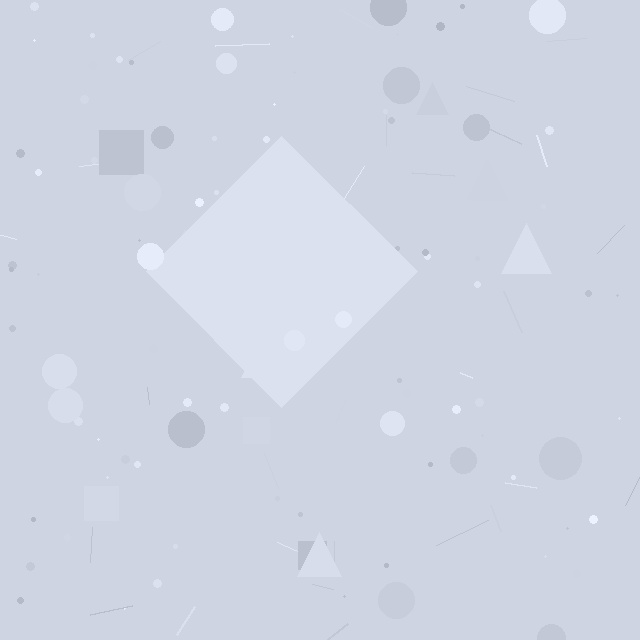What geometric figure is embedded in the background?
A diamond is embedded in the background.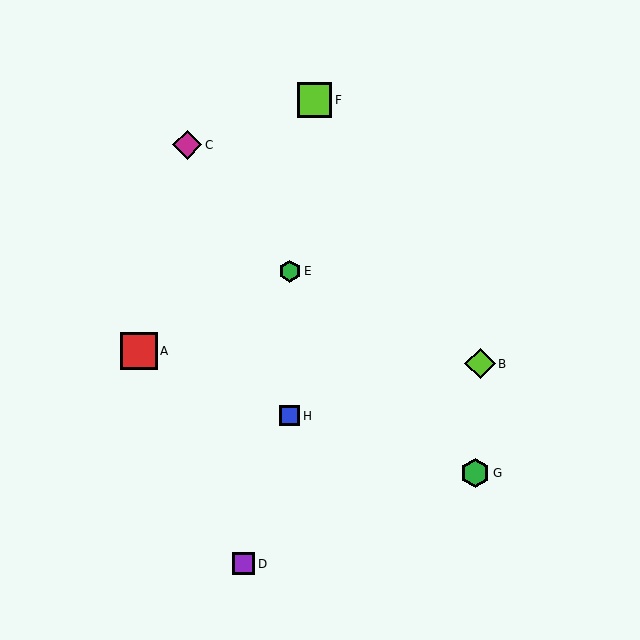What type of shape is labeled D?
Shape D is a purple square.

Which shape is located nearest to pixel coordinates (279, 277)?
The green hexagon (labeled E) at (290, 271) is nearest to that location.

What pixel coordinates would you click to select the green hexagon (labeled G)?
Click at (475, 473) to select the green hexagon G.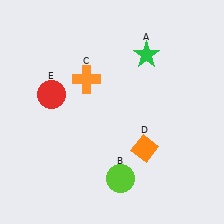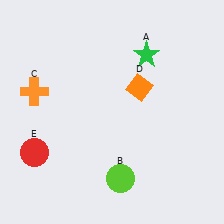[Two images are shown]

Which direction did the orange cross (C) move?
The orange cross (C) moved left.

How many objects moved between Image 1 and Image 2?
3 objects moved between the two images.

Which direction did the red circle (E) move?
The red circle (E) moved down.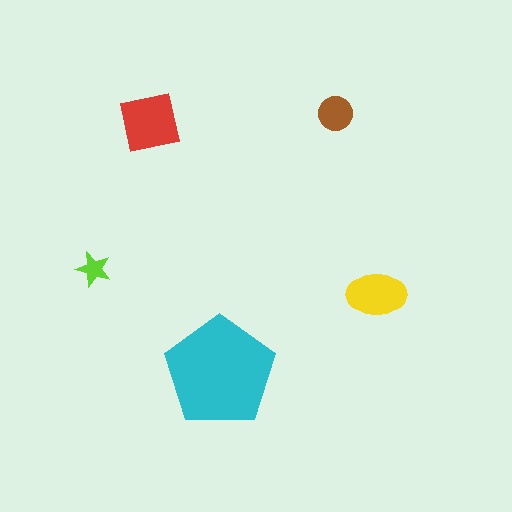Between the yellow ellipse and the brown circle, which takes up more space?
The yellow ellipse.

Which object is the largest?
The cyan pentagon.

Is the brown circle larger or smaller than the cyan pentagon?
Smaller.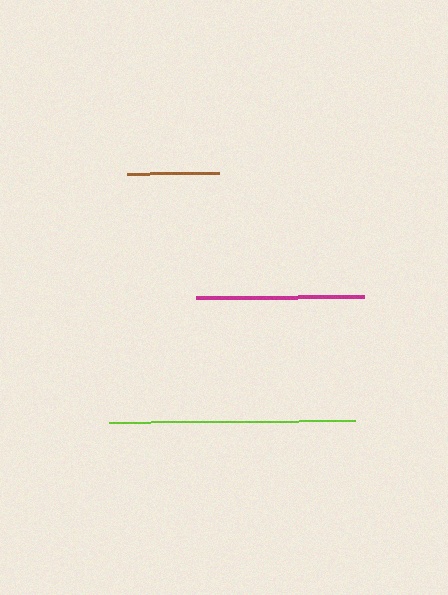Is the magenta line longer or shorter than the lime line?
The lime line is longer than the magenta line.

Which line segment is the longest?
The lime line is the longest at approximately 245 pixels.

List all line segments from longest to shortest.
From longest to shortest: lime, magenta, brown.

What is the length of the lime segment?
The lime segment is approximately 245 pixels long.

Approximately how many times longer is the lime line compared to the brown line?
The lime line is approximately 2.7 times the length of the brown line.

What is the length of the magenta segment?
The magenta segment is approximately 168 pixels long.